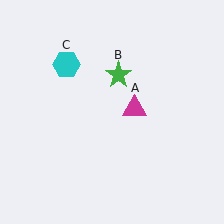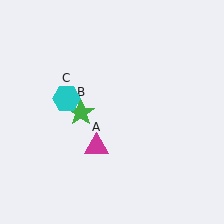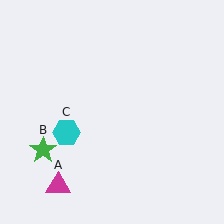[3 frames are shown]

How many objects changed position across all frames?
3 objects changed position: magenta triangle (object A), green star (object B), cyan hexagon (object C).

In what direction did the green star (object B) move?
The green star (object B) moved down and to the left.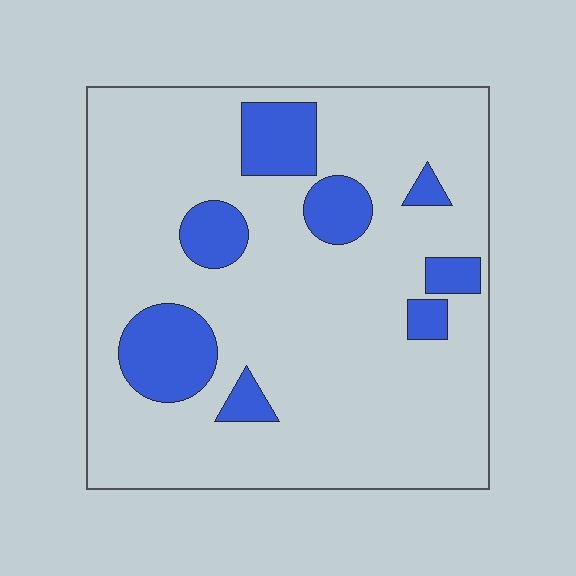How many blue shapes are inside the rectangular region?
8.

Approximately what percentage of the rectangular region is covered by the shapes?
Approximately 15%.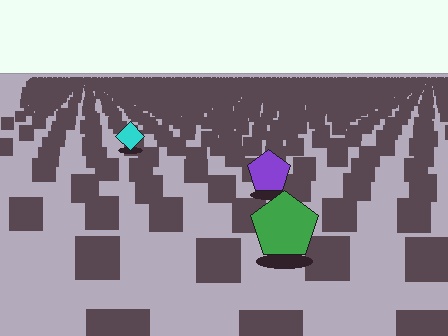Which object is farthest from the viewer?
The cyan diamond is farthest from the viewer. It appears smaller and the ground texture around it is denser.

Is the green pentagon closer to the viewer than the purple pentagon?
Yes. The green pentagon is closer — you can tell from the texture gradient: the ground texture is coarser near it.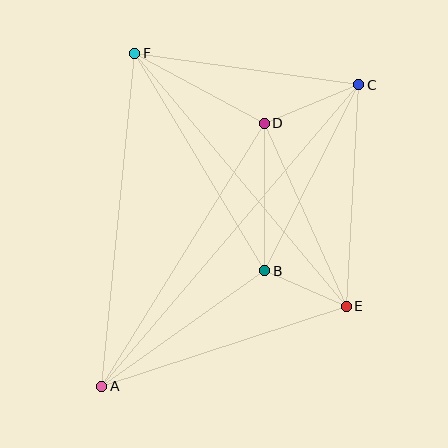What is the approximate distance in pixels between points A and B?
The distance between A and B is approximately 200 pixels.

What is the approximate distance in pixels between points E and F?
The distance between E and F is approximately 330 pixels.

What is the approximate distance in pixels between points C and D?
The distance between C and D is approximately 102 pixels.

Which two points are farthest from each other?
Points A and C are farthest from each other.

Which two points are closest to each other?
Points B and E are closest to each other.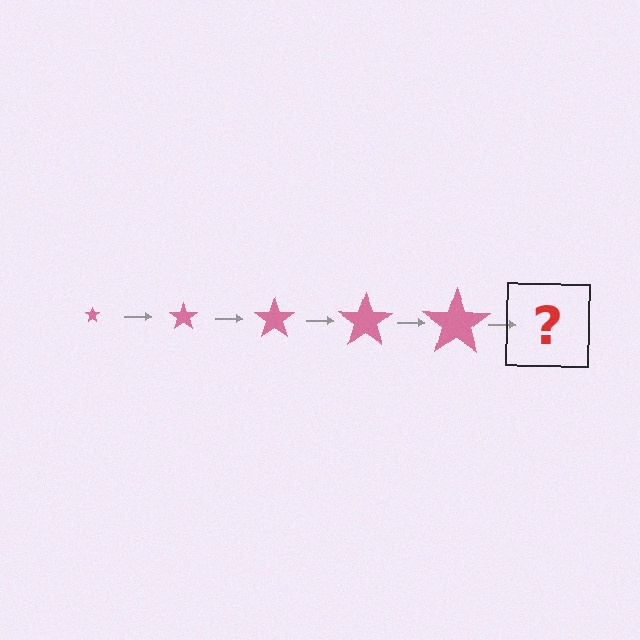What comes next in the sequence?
The next element should be a pink star, larger than the previous one.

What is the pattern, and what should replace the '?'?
The pattern is that the star gets progressively larger each step. The '?' should be a pink star, larger than the previous one.